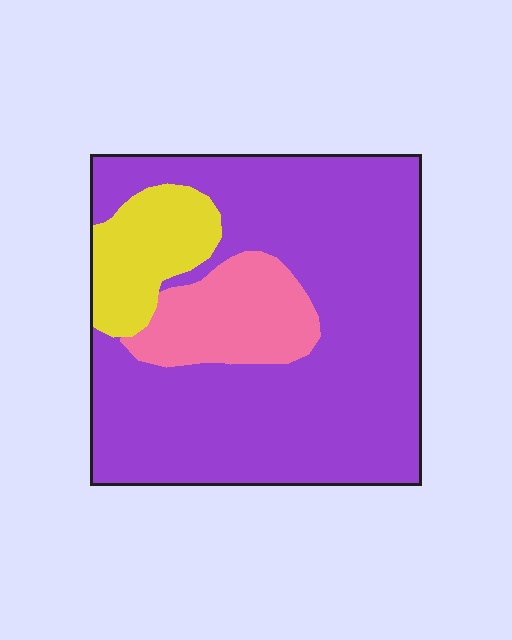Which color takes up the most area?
Purple, at roughly 75%.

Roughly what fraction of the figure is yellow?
Yellow takes up less than a quarter of the figure.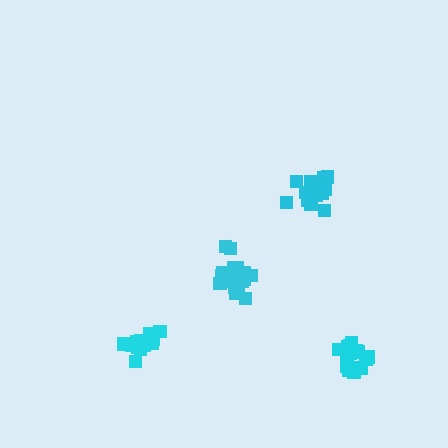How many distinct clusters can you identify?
There are 4 distinct clusters.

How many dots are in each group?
Group 1: 19 dots, Group 2: 20 dots, Group 3: 20 dots, Group 4: 17 dots (76 total).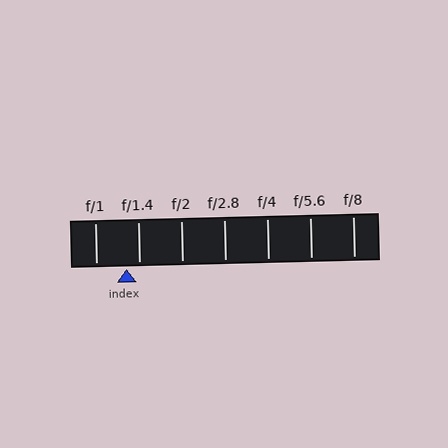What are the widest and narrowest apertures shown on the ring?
The widest aperture shown is f/1 and the narrowest is f/8.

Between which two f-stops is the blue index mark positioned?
The index mark is between f/1 and f/1.4.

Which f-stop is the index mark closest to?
The index mark is closest to f/1.4.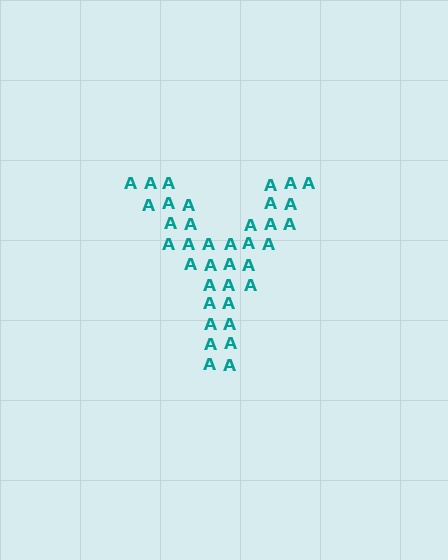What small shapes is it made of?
It is made of small letter A's.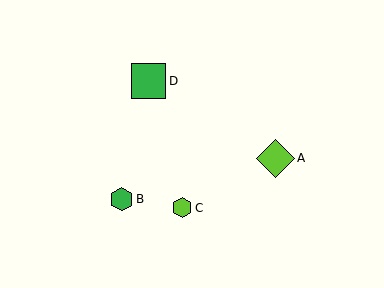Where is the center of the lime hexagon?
The center of the lime hexagon is at (182, 208).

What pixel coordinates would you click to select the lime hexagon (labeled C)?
Click at (182, 208) to select the lime hexagon C.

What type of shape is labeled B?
Shape B is a green hexagon.